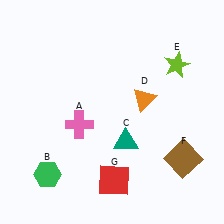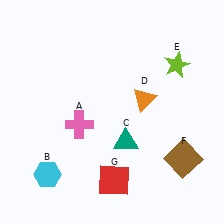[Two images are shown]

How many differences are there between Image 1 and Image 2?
There is 1 difference between the two images.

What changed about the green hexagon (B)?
In Image 1, B is green. In Image 2, it changed to cyan.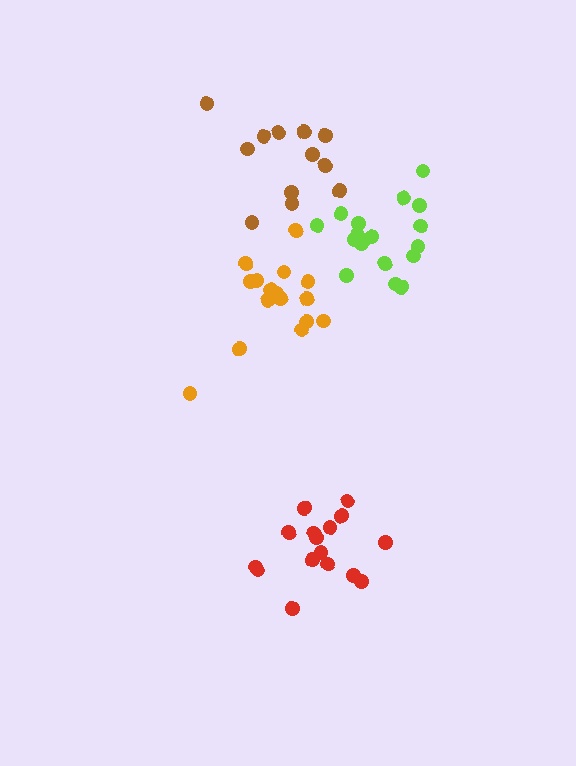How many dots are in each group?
Group 1: 17 dots, Group 2: 12 dots, Group 3: 17 dots, Group 4: 17 dots (63 total).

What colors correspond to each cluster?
The clusters are colored: orange, brown, lime, red.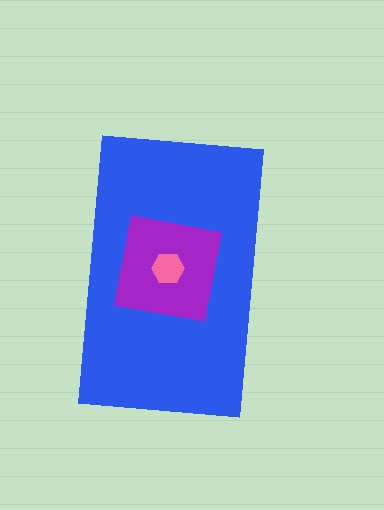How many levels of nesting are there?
3.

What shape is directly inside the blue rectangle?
The purple square.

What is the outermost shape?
The blue rectangle.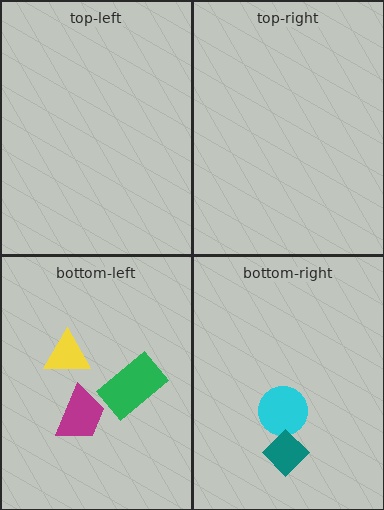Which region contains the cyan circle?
The bottom-right region.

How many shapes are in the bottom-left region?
3.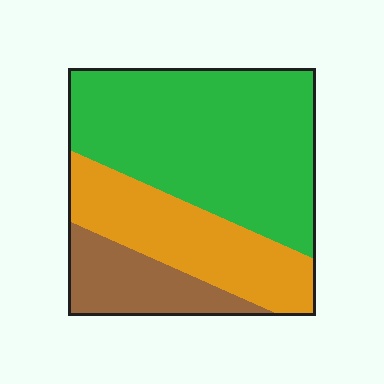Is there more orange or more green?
Green.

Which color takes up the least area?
Brown, at roughly 15%.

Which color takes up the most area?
Green, at roughly 55%.